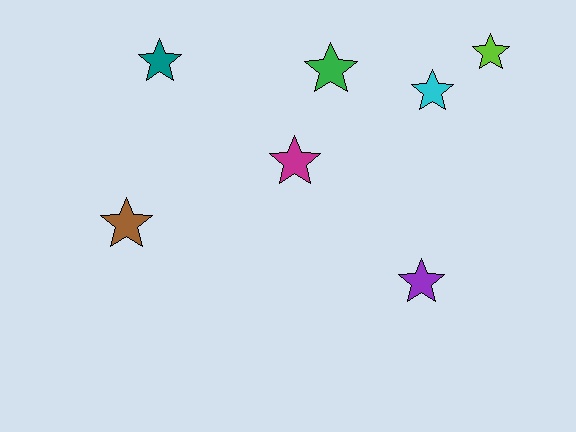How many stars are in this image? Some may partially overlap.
There are 7 stars.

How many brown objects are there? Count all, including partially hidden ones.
There is 1 brown object.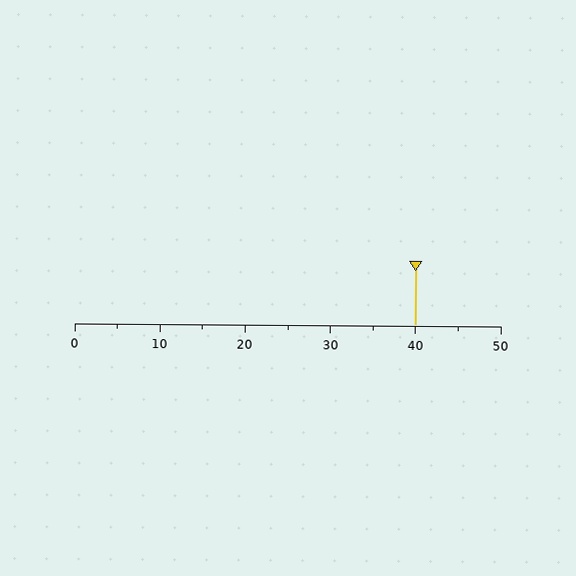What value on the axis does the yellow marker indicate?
The marker indicates approximately 40.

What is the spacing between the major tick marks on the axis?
The major ticks are spaced 10 apart.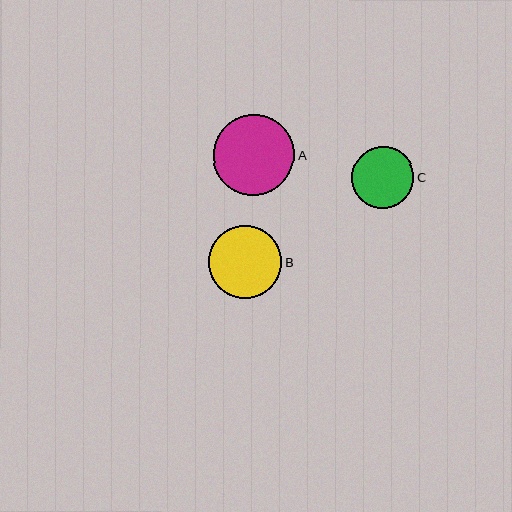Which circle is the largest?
Circle A is the largest with a size of approximately 81 pixels.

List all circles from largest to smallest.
From largest to smallest: A, B, C.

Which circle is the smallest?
Circle C is the smallest with a size of approximately 63 pixels.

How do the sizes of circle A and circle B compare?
Circle A and circle B are approximately the same size.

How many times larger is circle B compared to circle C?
Circle B is approximately 1.2 times the size of circle C.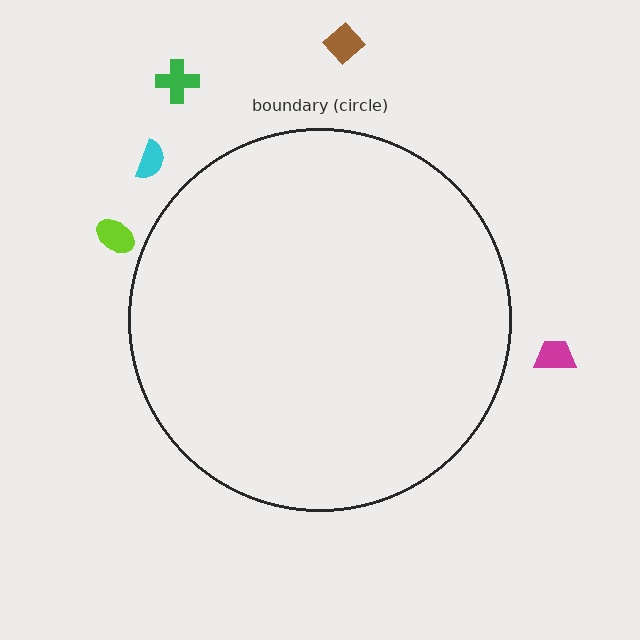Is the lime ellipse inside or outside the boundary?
Outside.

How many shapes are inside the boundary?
0 inside, 5 outside.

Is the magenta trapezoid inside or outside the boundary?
Outside.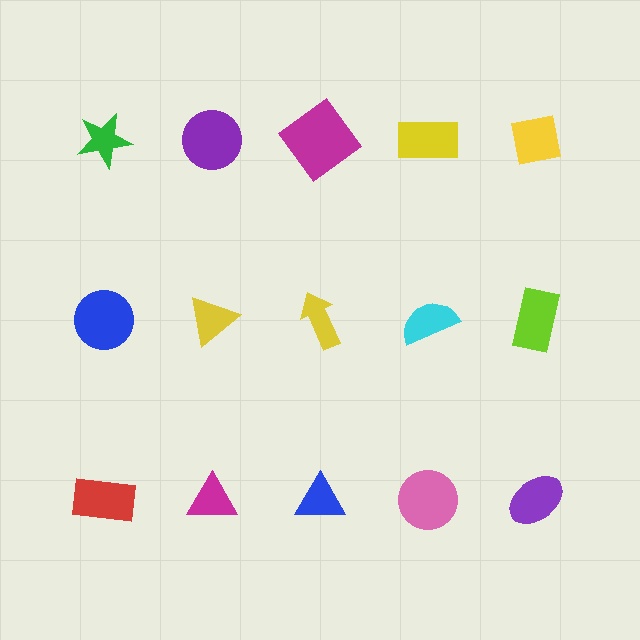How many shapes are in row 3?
5 shapes.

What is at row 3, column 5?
A purple ellipse.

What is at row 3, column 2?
A magenta triangle.